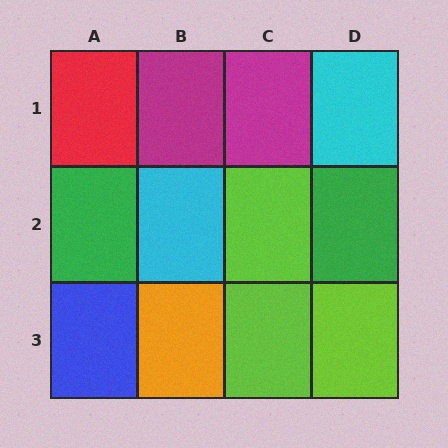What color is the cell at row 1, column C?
Magenta.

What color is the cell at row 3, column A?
Blue.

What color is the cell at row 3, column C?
Lime.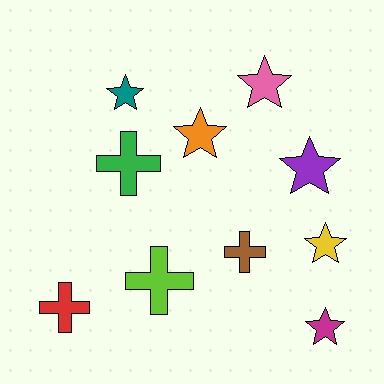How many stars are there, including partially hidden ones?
There are 6 stars.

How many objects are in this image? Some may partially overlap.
There are 10 objects.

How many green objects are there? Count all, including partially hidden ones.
There is 1 green object.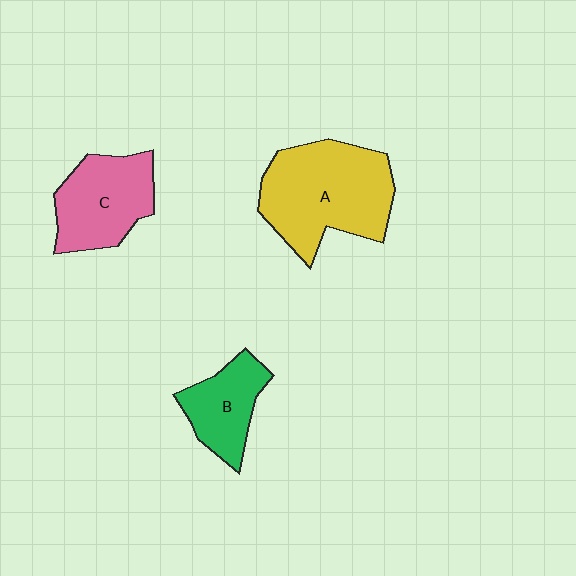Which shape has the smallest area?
Shape B (green).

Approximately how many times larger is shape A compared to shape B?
Approximately 2.0 times.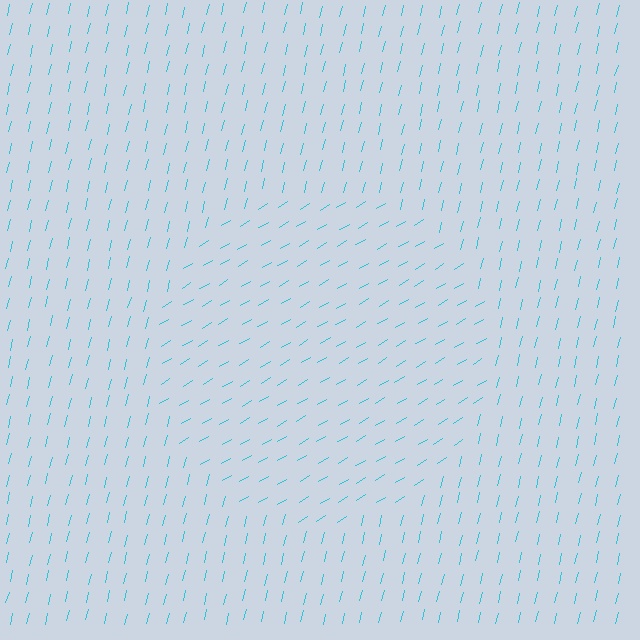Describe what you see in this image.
The image is filled with small cyan line segments. A circle region in the image has lines oriented differently from the surrounding lines, creating a visible texture boundary.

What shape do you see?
I see a circle.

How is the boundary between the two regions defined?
The boundary is defined purely by a change in line orientation (approximately 45 degrees difference). All lines are the same color and thickness.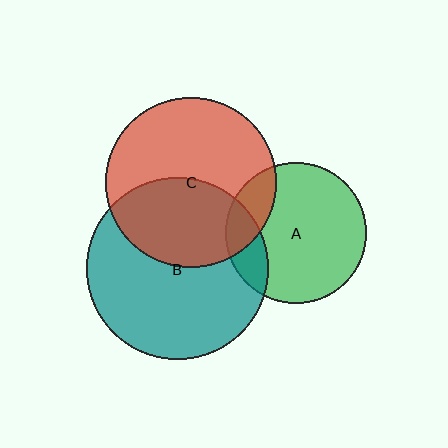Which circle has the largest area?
Circle B (teal).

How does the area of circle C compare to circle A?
Approximately 1.5 times.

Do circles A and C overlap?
Yes.